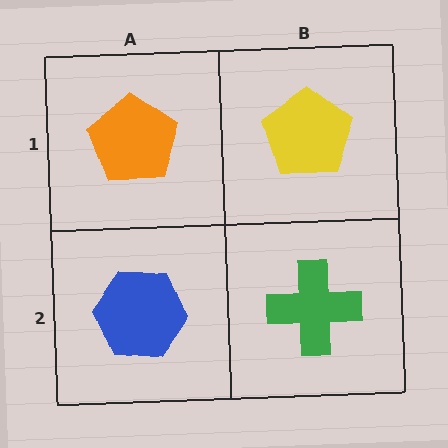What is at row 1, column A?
An orange pentagon.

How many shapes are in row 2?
2 shapes.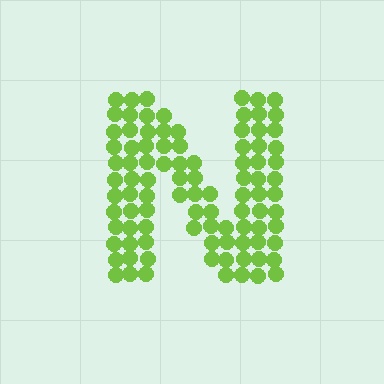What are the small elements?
The small elements are circles.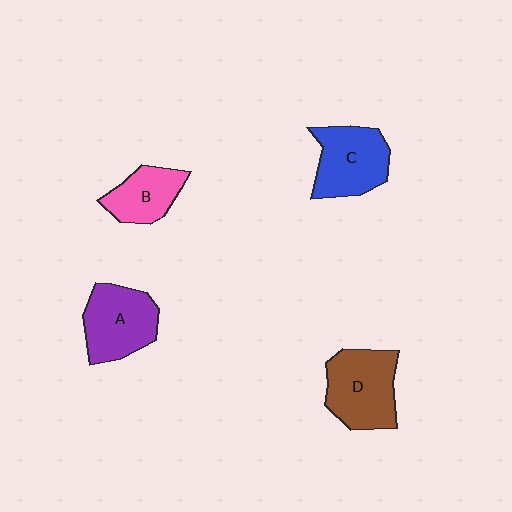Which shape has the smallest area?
Shape B (pink).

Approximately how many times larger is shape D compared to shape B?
Approximately 1.5 times.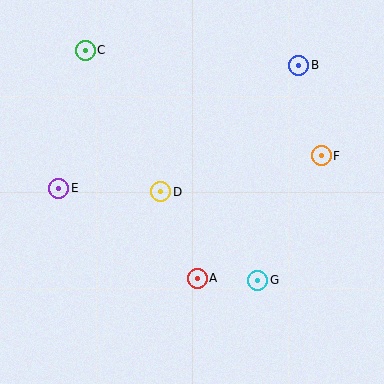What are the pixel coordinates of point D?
Point D is at (161, 192).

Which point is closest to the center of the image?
Point D at (161, 192) is closest to the center.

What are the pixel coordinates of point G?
Point G is at (258, 280).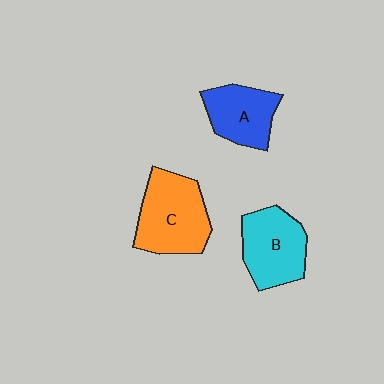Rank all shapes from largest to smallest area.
From largest to smallest: C (orange), B (cyan), A (blue).